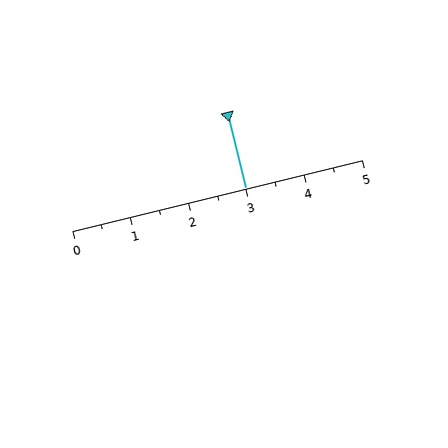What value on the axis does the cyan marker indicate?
The marker indicates approximately 3.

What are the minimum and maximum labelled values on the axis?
The axis runs from 0 to 5.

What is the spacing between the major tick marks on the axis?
The major ticks are spaced 1 apart.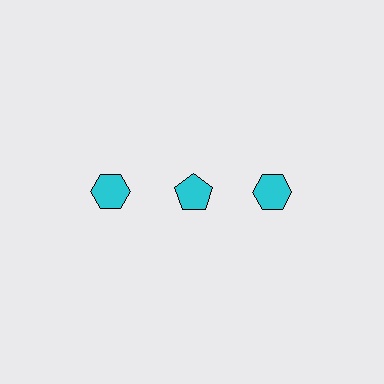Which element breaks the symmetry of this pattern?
The cyan pentagon in the top row, second from left column breaks the symmetry. All other shapes are cyan hexagons.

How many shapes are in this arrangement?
There are 3 shapes arranged in a grid pattern.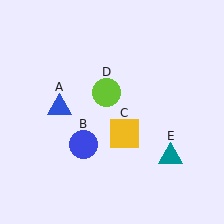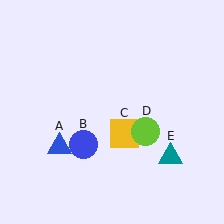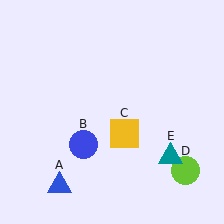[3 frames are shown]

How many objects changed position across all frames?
2 objects changed position: blue triangle (object A), lime circle (object D).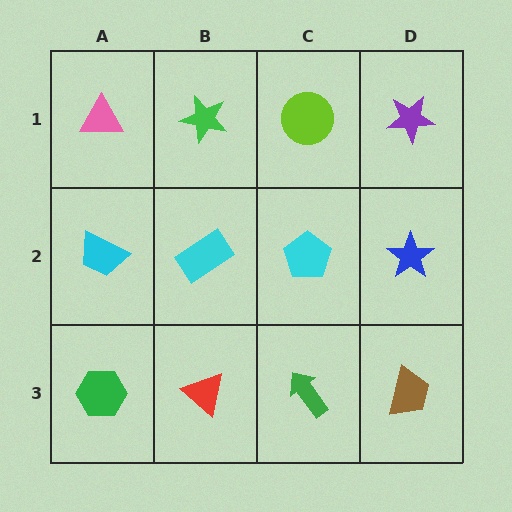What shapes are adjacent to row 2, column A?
A pink triangle (row 1, column A), a green hexagon (row 3, column A), a cyan rectangle (row 2, column B).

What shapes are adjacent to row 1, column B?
A cyan rectangle (row 2, column B), a pink triangle (row 1, column A), a lime circle (row 1, column C).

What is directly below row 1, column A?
A cyan trapezoid.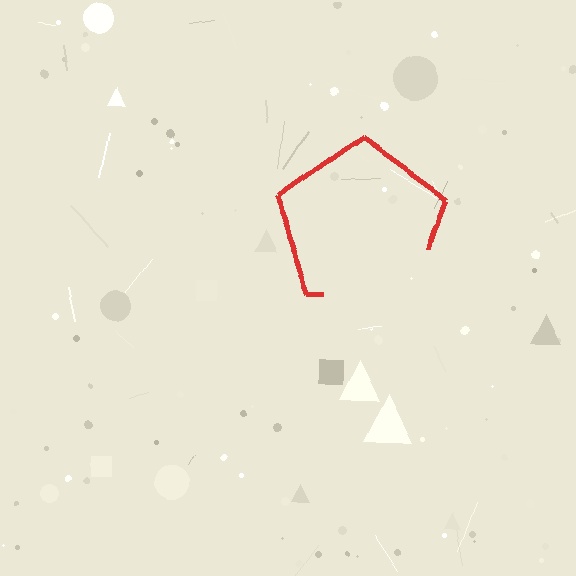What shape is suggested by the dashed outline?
The dashed outline suggests a pentagon.